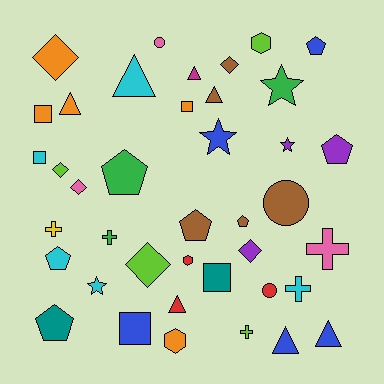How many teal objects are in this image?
There are 2 teal objects.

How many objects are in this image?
There are 40 objects.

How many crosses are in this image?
There are 5 crosses.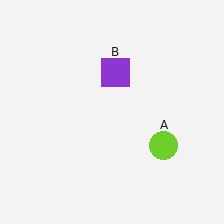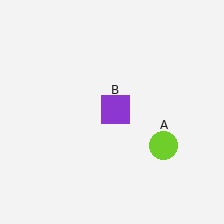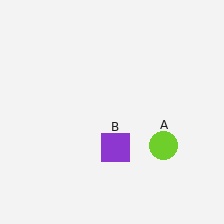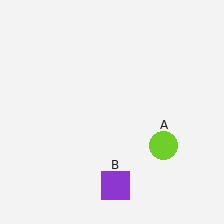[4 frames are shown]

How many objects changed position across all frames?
1 object changed position: purple square (object B).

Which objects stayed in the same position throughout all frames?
Lime circle (object A) remained stationary.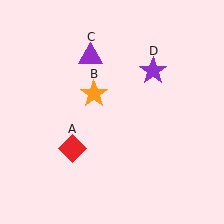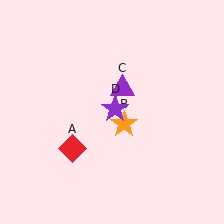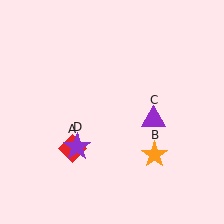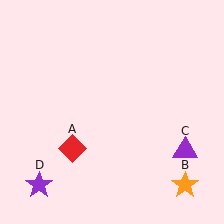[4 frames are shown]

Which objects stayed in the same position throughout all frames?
Red diamond (object A) remained stationary.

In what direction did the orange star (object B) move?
The orange star (object B) moved down and to the right.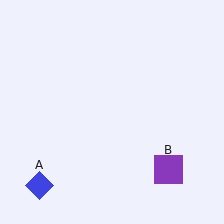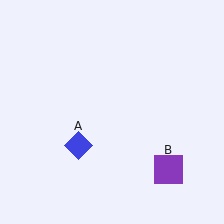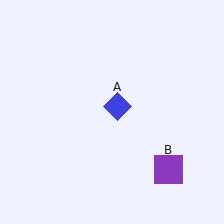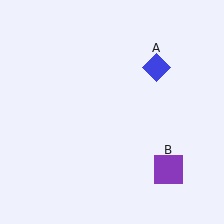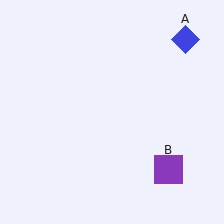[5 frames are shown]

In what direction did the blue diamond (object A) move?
The blue diamond (object A) moved up and to the right.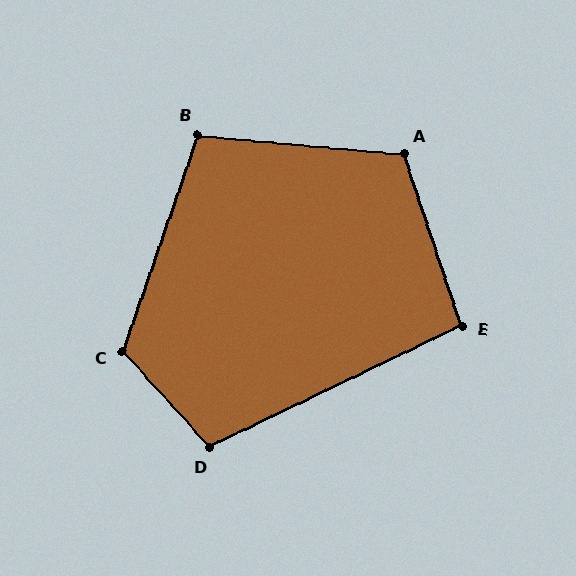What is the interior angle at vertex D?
Approximately 107 degrees (obtuse).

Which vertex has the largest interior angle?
C, at approximately 118 degrees.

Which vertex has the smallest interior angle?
E, at approximately 97 degrees.